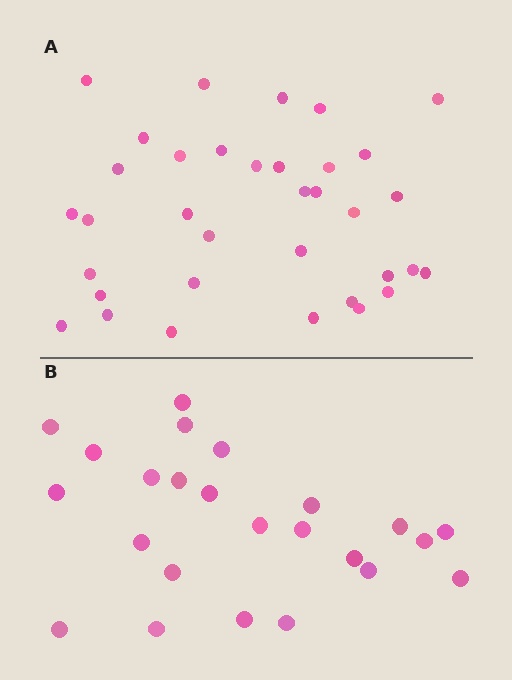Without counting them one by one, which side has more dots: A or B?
Region A (the top region) has more dots.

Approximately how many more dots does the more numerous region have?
Region A has roughly 12 or so more dots than region B.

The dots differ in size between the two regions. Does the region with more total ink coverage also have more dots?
No. Region B has more total ink coverage because its dots are larger, but region A actually contains more individual dots. Total area can be misleading — the number of items is what matters here.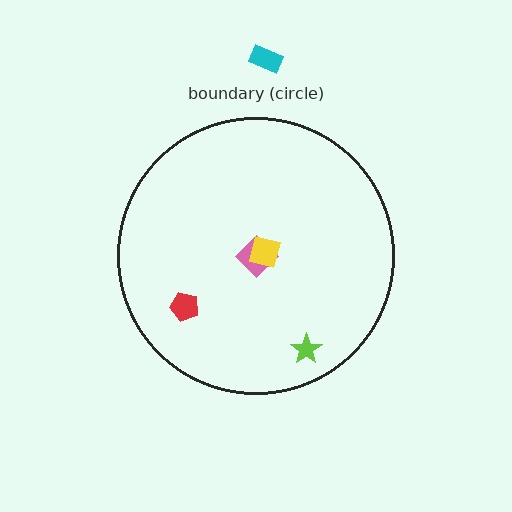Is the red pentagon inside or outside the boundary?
Inside.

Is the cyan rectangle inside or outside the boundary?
Outside.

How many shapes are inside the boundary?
4 inside, 1 outside.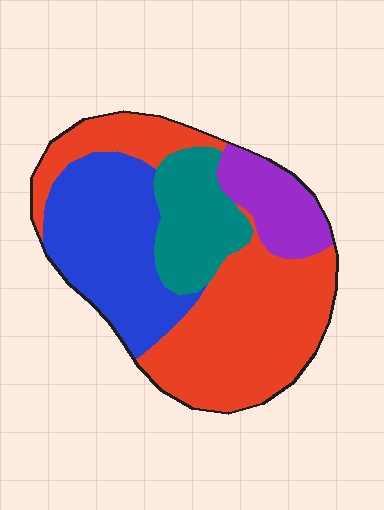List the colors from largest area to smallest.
From largest to smallest: red, blue, teal, purple.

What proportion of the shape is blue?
Blue covers around 30% of the shape.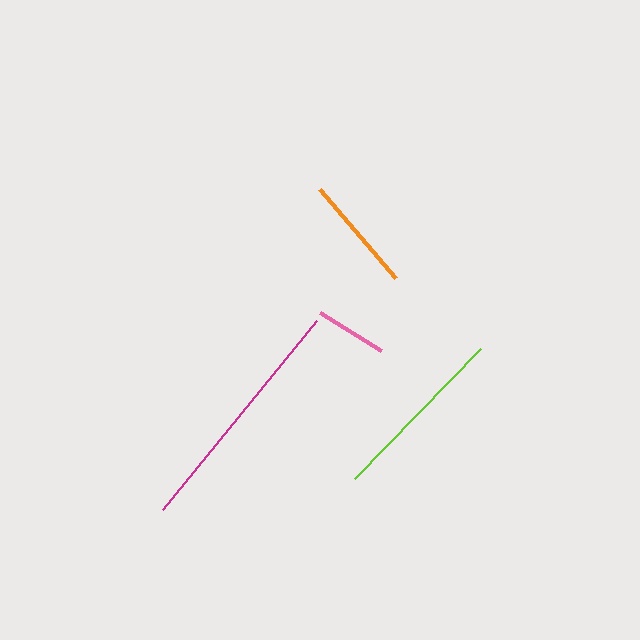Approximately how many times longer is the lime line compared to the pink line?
The lime line is approximately 2.5 times the length of the pink line.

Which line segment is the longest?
The magenta line is the longest at approximately 244 pixels.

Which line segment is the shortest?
The pink line is the shortest at approximately 71 pixels.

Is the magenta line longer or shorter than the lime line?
The magenta line is longer than the lime line.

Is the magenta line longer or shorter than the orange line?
The magenta line is longer than the orange line.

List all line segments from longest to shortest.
From longest to shortest: magenta, lime, orange, pink.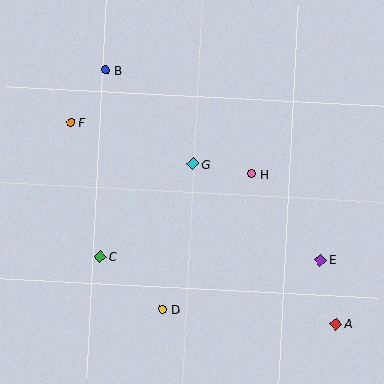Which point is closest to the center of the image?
Point G at (193, 164) is closest to the center.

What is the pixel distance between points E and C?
The distance between E and C is 220 pixels.